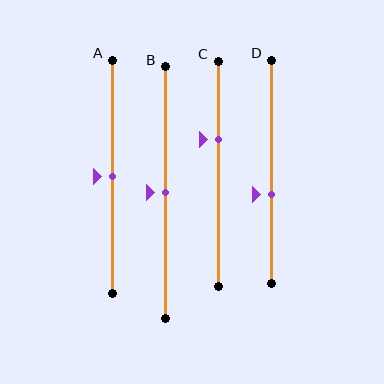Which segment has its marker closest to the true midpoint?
Segment A has its marker closest to the true midpoint.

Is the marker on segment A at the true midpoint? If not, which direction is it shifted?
Yes, the marker on segment A is at the true midpoint.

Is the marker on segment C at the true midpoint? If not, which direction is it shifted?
No, the marker on segment C is shifted upward by about 15% of the segment length.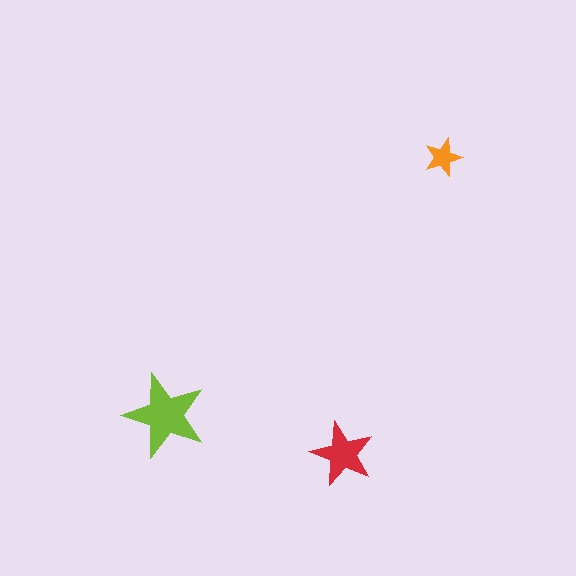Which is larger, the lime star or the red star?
The lime one.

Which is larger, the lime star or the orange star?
The lime one.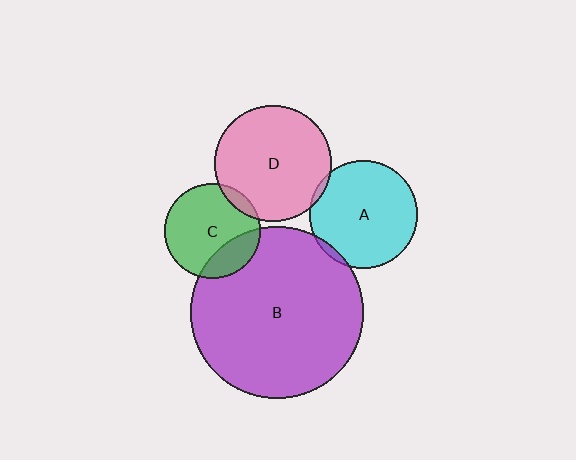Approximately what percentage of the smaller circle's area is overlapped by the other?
Approximately 5%.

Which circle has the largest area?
Circle B (purple).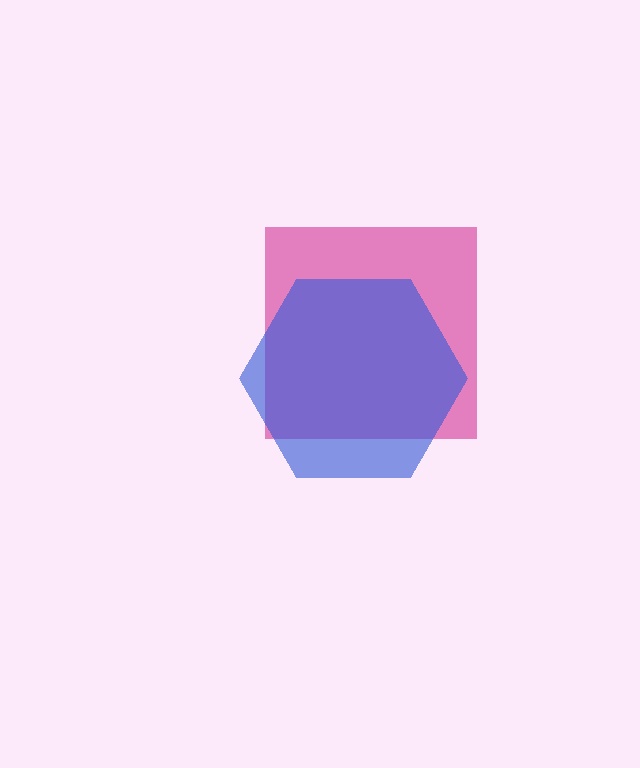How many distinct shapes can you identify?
There are 2 distinct shapes: a magenta square, a blue hexagon.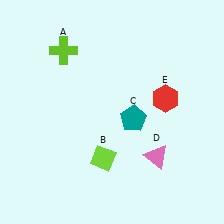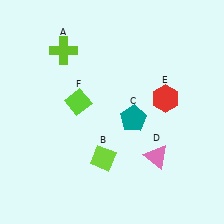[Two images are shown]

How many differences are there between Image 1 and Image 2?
There is 1 difference between the two images.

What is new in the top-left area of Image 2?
A lime diamond (F) was added in the top-left area of Image 2.